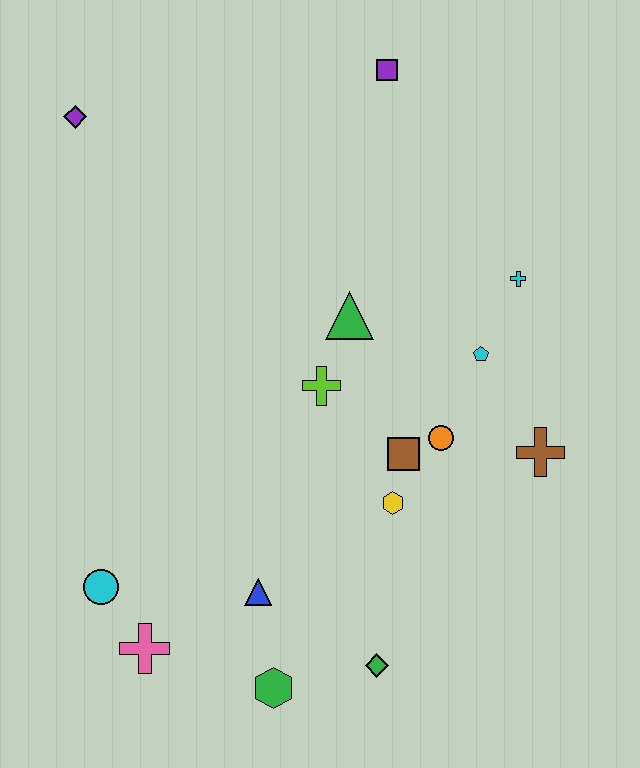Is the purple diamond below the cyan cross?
No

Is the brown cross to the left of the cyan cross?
No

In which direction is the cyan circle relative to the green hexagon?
The cyan circle is to the left of the green hexagon.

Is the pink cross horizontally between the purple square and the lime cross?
No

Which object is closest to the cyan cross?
The cyan pentagon is closest to the cyan cross.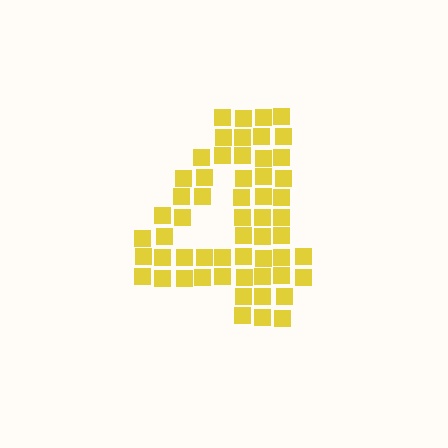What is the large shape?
The large shape is the digit 4.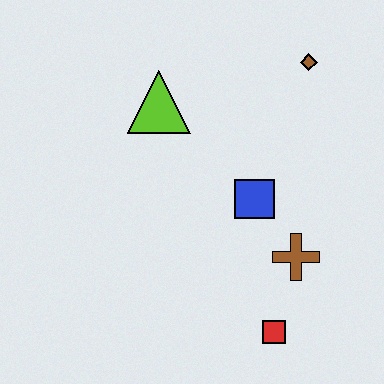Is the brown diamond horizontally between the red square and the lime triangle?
No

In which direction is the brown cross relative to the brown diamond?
The brown cross is below the brown diamond.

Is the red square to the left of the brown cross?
Yes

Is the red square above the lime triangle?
No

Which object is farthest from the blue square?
The brown diamond is farthest from the blue square.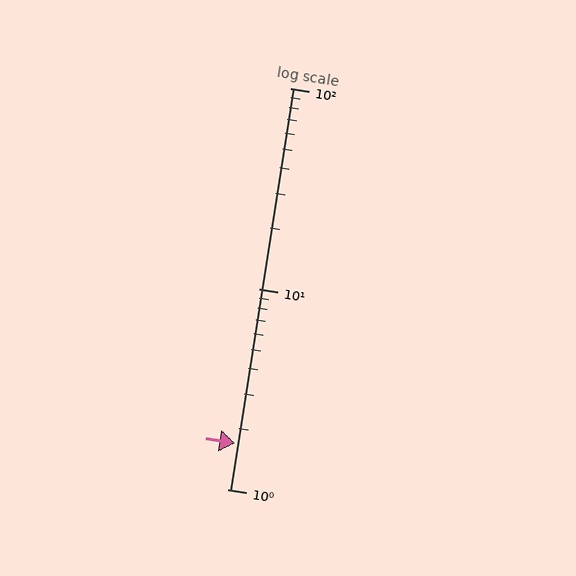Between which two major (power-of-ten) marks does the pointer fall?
The pointer is between 1 and 10.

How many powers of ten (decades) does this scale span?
The scale spans 2 decades, from 1 to 100.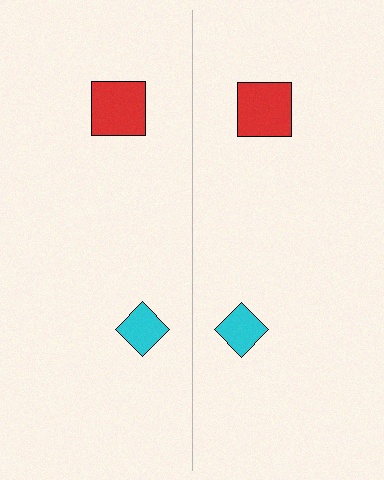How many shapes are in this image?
There are 4 shapes in this image.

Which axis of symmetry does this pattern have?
The pattern has a vertical axis of symmetry running through the center of the image.